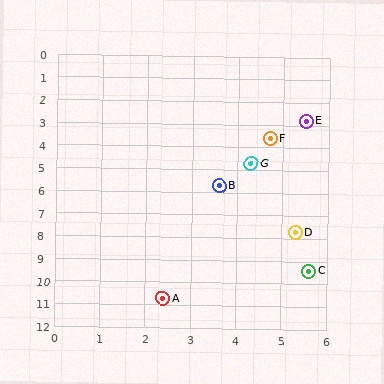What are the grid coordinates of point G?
Point G is at approximately (4.3, 4.7).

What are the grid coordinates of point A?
Point A is at approximately (2.4, 10.7).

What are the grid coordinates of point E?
Point E is at approximately (5.5, 2.8).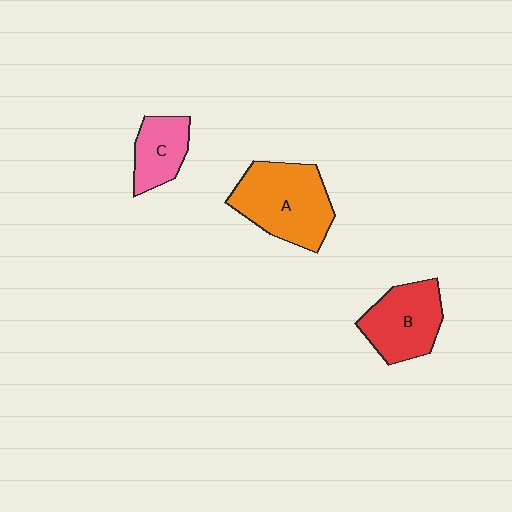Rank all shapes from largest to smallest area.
From largest to smallest: A (orange), B (red), C (pink).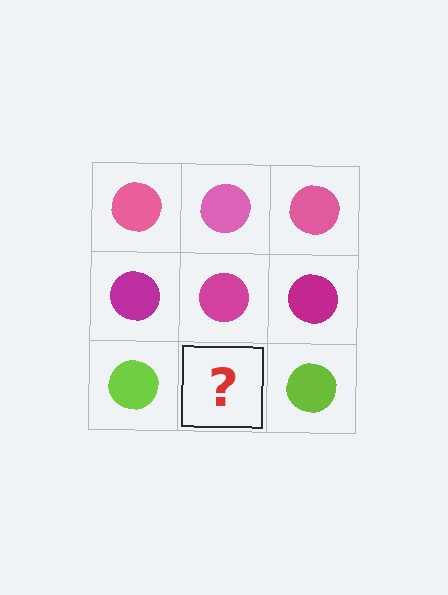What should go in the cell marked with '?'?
The missing cell should contain a lime circle.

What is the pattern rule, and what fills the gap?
The rule is that each row has a consistent color. The gap should be filled with a lime circle.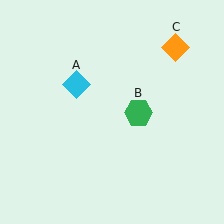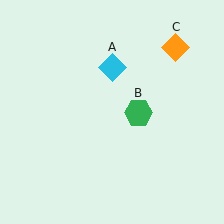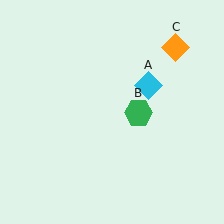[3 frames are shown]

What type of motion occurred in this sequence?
The cyan diamond (object A) rotated clockwise around the center of the scene.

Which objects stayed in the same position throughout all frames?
Green hexagon (object B) and orange diamond (object C) remained stationary.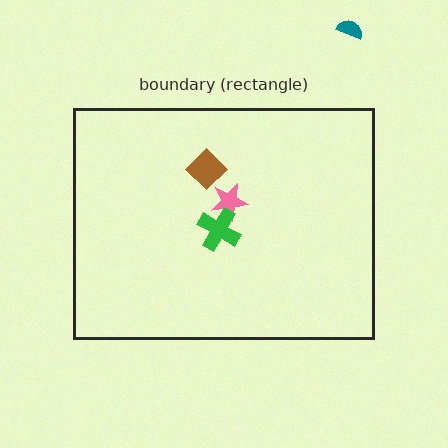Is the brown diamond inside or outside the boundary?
Inside.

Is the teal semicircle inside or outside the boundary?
Outside.